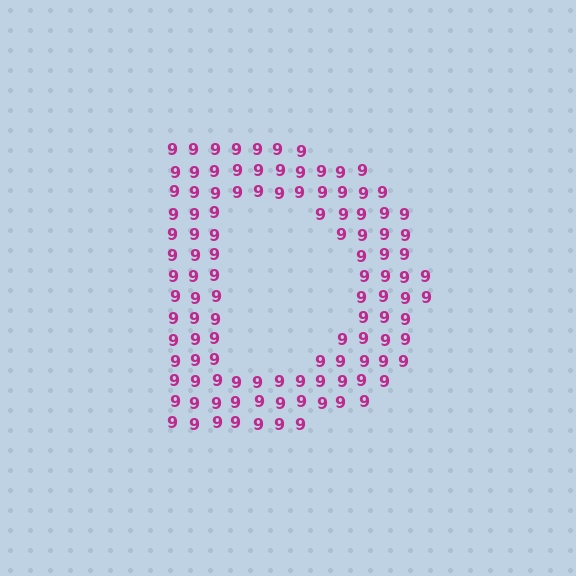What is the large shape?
The large shape is the letter D.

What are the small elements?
The small elements are digit 9's.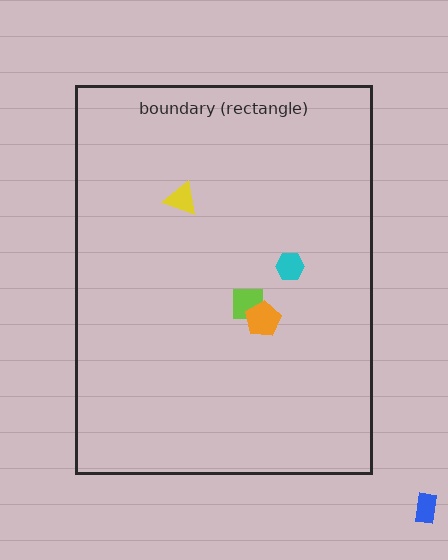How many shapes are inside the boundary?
4 inside, 1 outside.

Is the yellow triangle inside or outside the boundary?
Inside.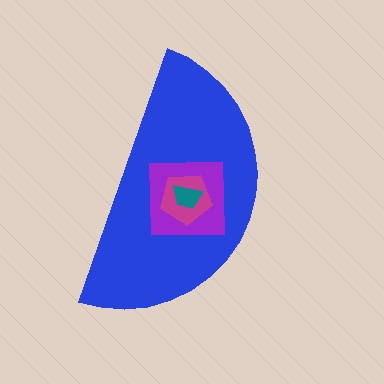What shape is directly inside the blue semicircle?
The purple square.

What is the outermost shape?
The blue semicircle.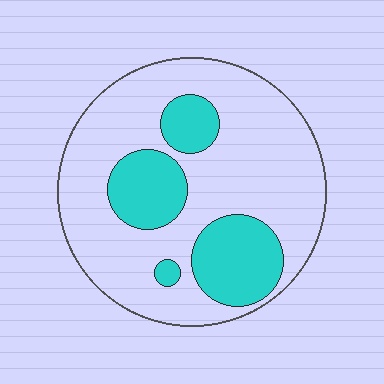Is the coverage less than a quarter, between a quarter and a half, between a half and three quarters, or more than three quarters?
Between a quarter and a half.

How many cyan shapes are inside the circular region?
4.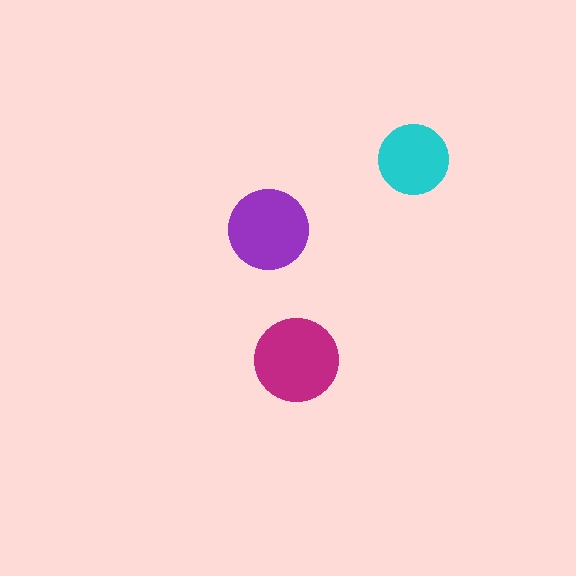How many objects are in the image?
There are 3 objects in the image.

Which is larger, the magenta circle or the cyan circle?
The magenta one.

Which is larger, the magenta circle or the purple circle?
The magenta one.